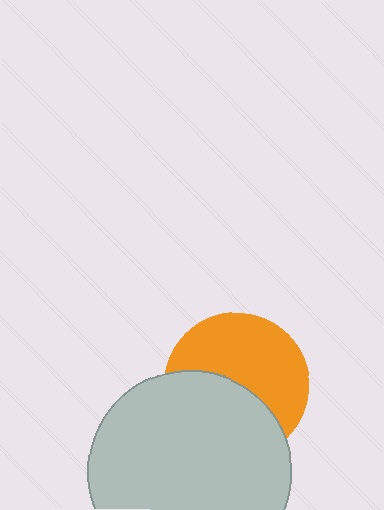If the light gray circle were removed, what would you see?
You would see the complete orange circle.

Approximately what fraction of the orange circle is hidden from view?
Roughly 46% of the orange circle is hidden behind the light gray circle.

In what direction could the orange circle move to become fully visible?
The orange circle could move up. That would shift it out from behind the light gray circle entirely.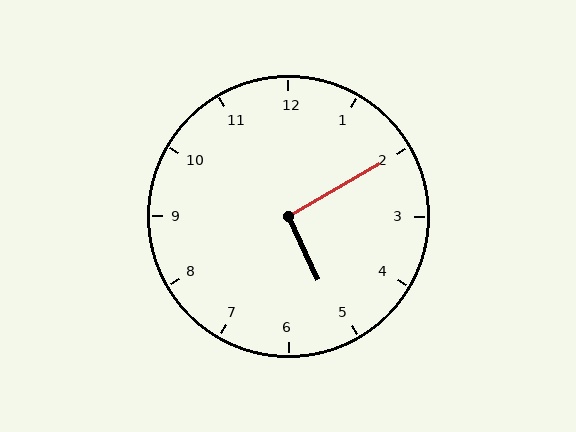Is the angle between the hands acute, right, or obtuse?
It is right.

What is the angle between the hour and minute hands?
Approximately 95 degrees.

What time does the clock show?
5:10.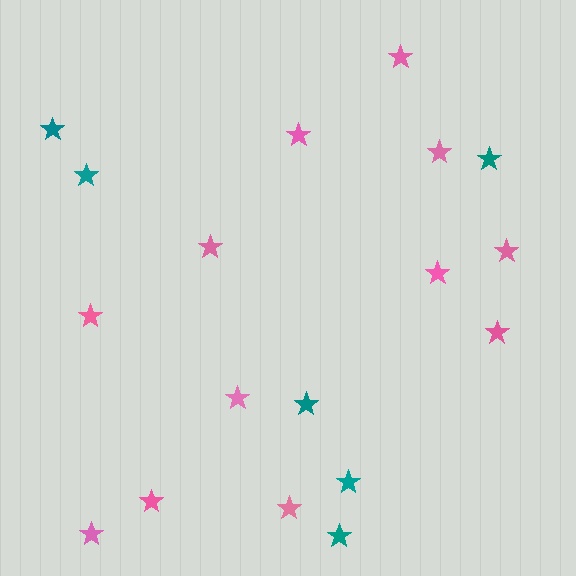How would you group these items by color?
There are 2 groups: one group of pink stars (12) and one group of teal stars (6).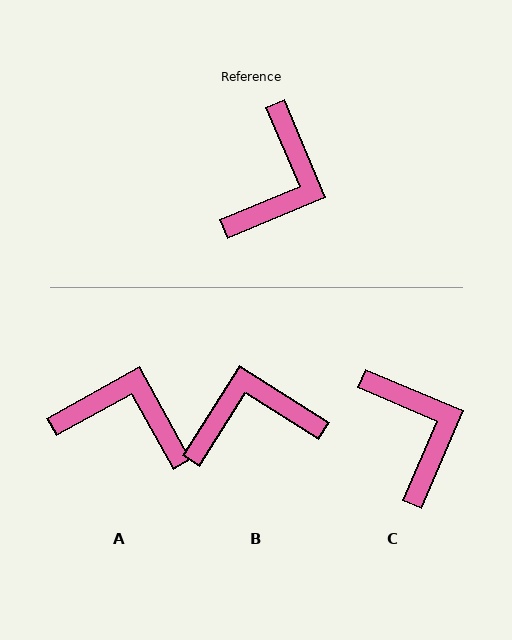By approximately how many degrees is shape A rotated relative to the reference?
Approximately 96 degrees counter-clockwise.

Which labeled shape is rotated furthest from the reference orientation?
B, about 125 degrees away.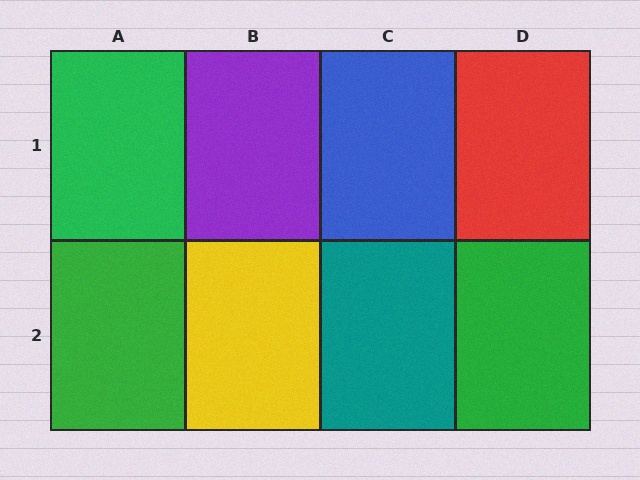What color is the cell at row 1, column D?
Red.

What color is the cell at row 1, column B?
Purple.